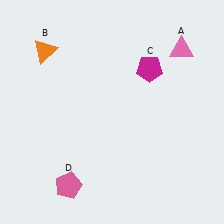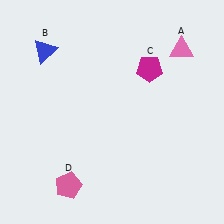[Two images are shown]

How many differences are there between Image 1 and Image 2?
There is 1 difference between the two images.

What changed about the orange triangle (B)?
In Image 1, B is orange. In Image 2, it changed to blue.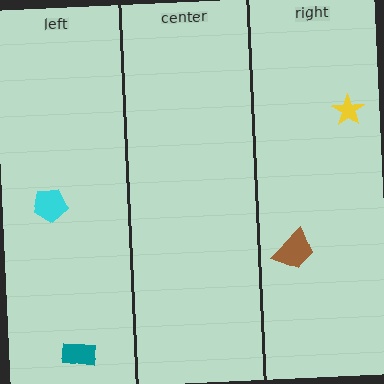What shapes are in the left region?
The cyan pentagon, the teal rectangle.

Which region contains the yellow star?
The right region.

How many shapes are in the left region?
2.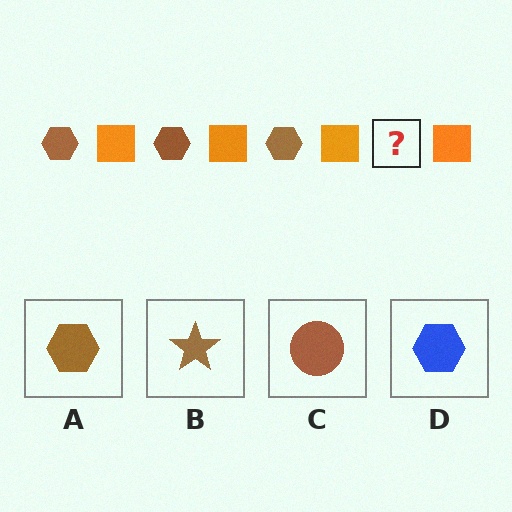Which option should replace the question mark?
Option A.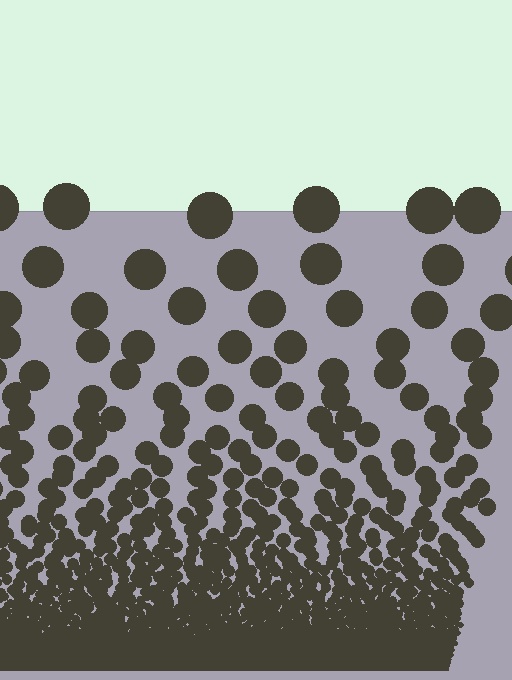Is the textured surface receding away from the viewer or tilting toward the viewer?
The surface appears to tilt toward the viewer. Texture elements get larger and sparser toward the top.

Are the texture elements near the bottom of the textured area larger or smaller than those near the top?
Smaller. The gradient is inverted — elements near the bottom are smaller and denser.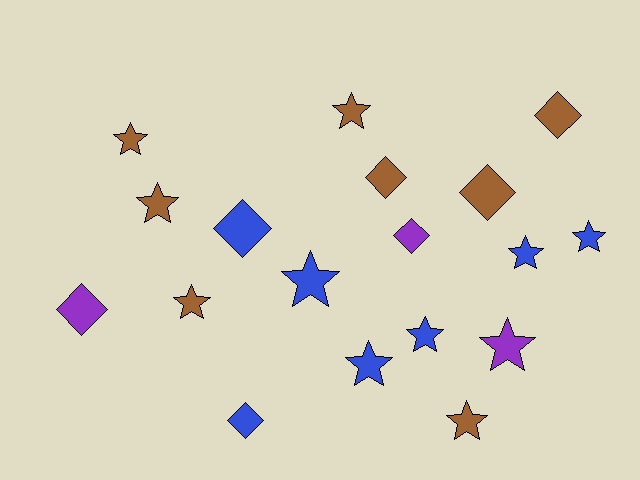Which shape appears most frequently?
Star, with 11 objects.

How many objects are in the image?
There are 18 objects.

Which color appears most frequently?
Brown, with 8 objects.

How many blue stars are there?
There are 5 blue stars.